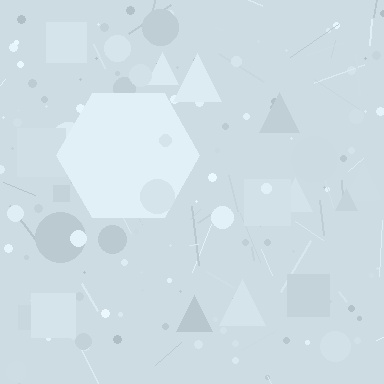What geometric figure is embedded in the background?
A hexagon is embedded in the background.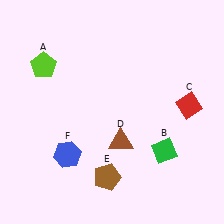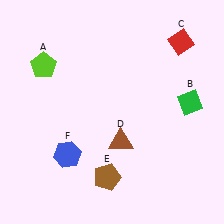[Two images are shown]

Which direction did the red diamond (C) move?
The red diamond (C) moved up.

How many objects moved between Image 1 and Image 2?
2 objects moved between the two images.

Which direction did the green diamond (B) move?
The green diamond (B) moved up.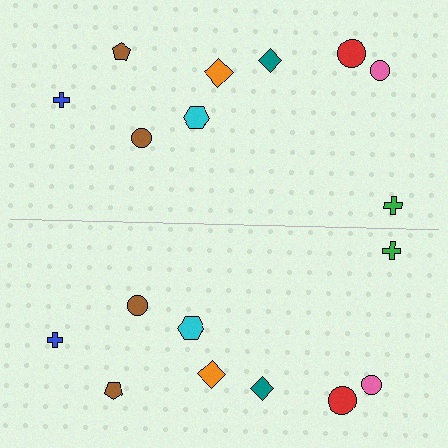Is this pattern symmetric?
Yes, this pattern has bilateral (reflection) symmetry.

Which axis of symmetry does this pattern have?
The pattern has a horizontal axis of symmetry running through the center of the image.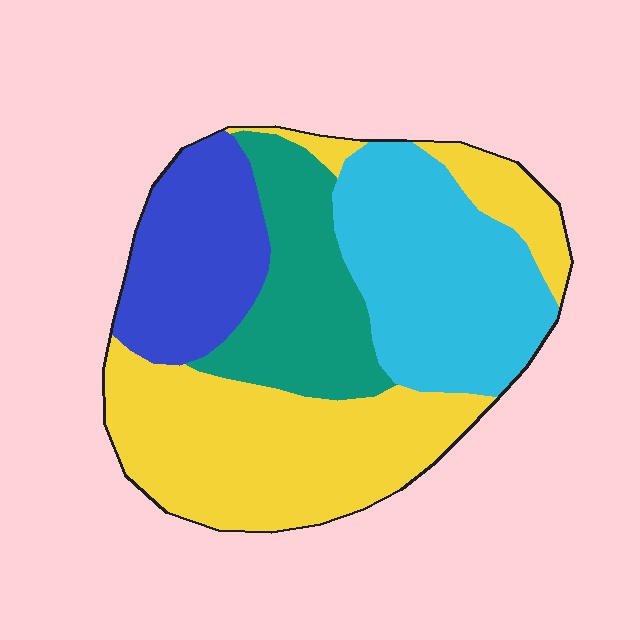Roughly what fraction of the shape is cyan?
Cyan covers about 25% of the shape.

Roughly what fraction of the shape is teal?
Teal covers 18% of the shape.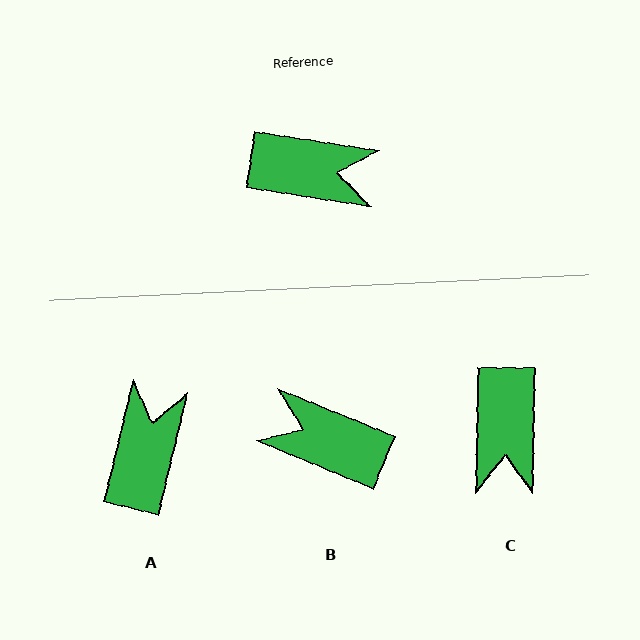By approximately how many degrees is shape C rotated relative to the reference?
Approximately 82 degrees clockwise.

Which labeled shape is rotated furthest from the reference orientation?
B, about 166 degrees away.